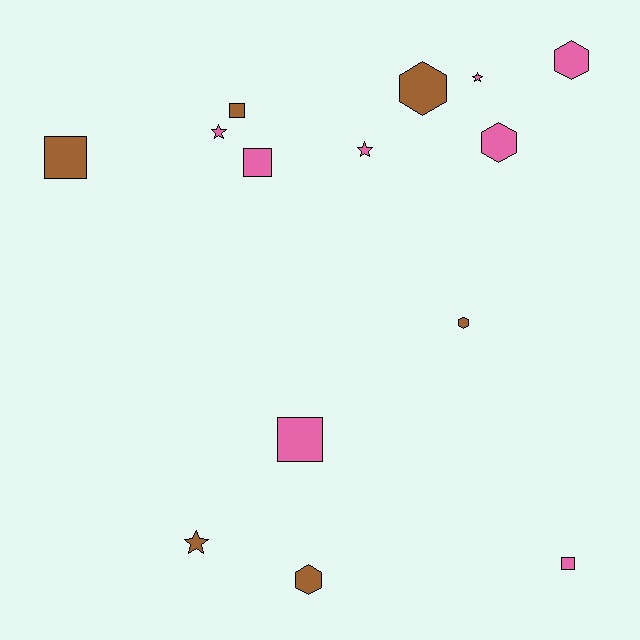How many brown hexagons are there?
There are 3 brown hexagons.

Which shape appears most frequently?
Square, with 5 objects.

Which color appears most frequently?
Pink, with 8 objects.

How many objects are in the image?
There are 14 objects.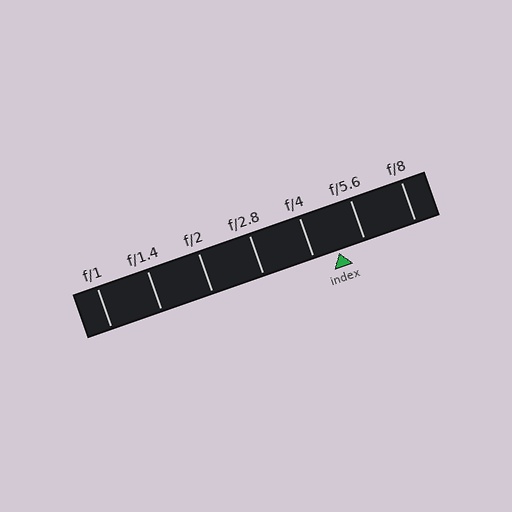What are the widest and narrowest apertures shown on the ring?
The widest aperture shown is f/1 and the narrowest is f/8.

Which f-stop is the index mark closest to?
The index mark is closest to f/4.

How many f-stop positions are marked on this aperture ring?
There are 7 f-stop positions marked.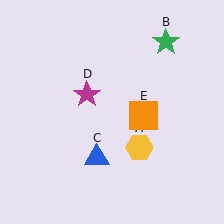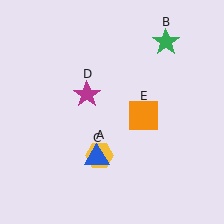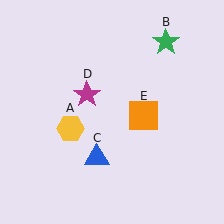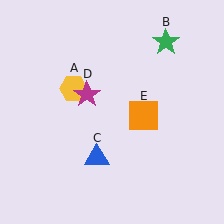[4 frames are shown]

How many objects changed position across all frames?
1 object changed position: yellow hexagon (object A).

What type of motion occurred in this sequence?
The yellow hexagon (object A) rotated clockwise around the center of the scene.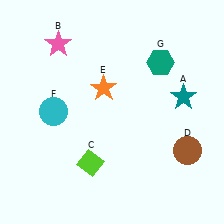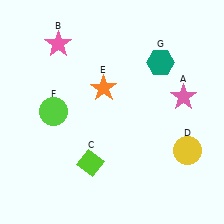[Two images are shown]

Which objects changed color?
A changed from teal to pink. D changed from brown to yellow. F changed from cyan to lime.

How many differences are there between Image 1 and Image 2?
There are 3 differences between the two images.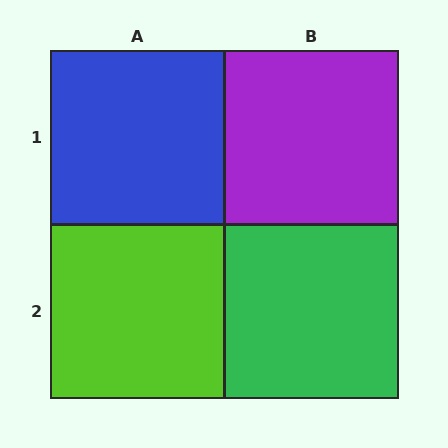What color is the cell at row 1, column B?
Purple.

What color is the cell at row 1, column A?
Blue.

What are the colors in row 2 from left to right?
Lime, green.